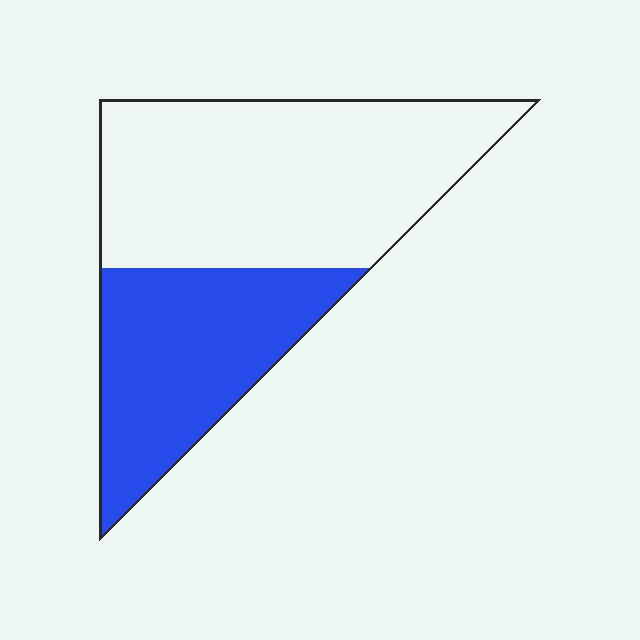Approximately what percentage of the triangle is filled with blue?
Approximately 40%.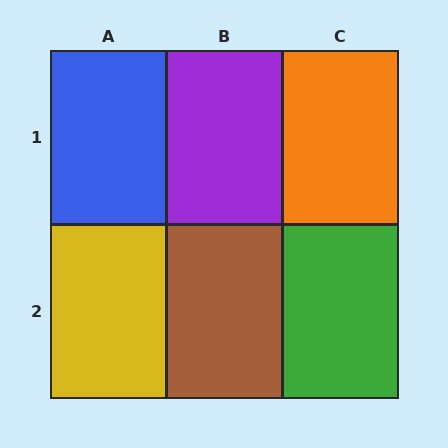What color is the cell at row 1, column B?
Purple.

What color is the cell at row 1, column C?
Orange.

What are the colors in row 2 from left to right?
Yellow, brown, green.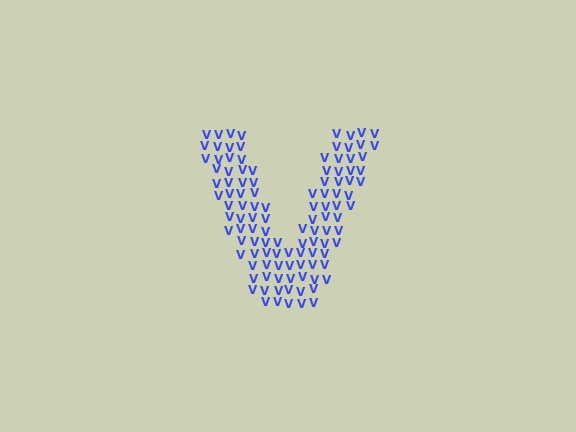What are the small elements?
The small elements are letter V's.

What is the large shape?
The large shape is the letter V.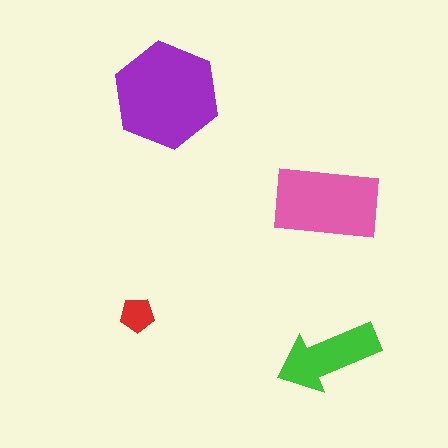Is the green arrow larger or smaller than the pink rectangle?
Smaller.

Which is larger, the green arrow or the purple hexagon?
The purple hexagon.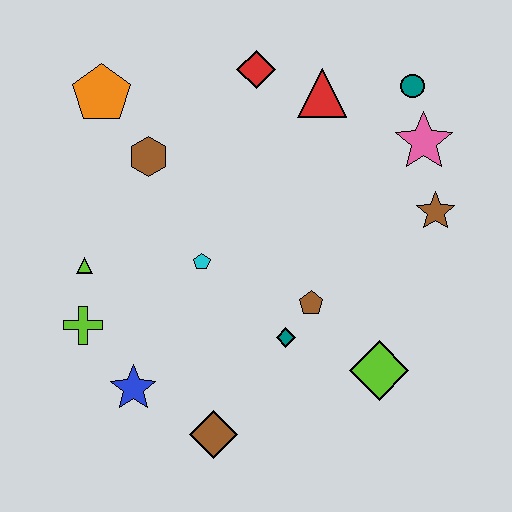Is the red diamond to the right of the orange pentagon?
Yes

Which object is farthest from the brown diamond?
The teal circle is farthest from the brown diamond.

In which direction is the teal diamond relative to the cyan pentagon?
The teal diamond is to the right of the cyan pentagon.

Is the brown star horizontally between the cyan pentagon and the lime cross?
No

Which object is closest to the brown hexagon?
The orange pentagon is closest to the brown hexagon.